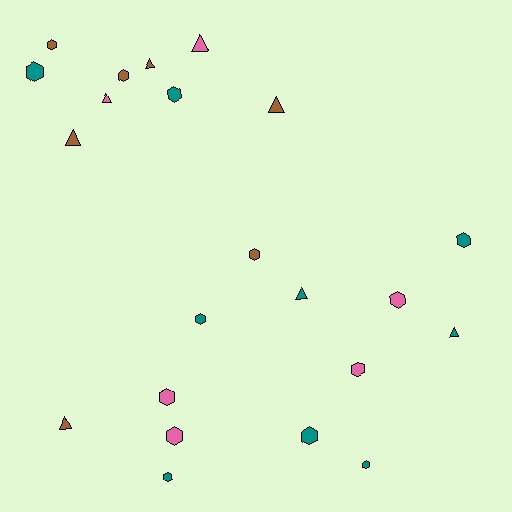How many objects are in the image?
There are 22 objects.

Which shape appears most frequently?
Hexagon, with 14 objects.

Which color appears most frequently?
Teal, with 9 objects.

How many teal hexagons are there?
There are 7 teal hexagons.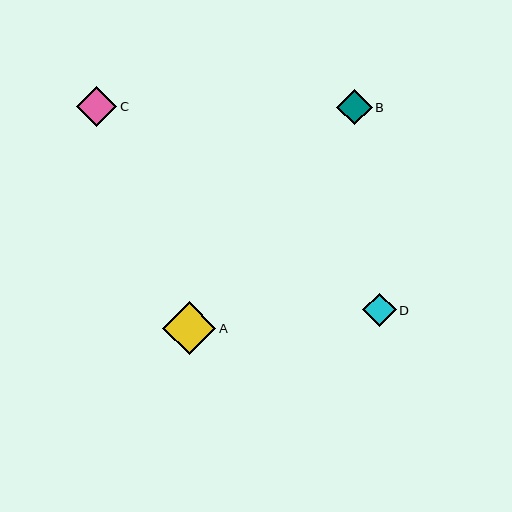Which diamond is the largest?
Diamond A is the largest with a size of approximately 53 pixels.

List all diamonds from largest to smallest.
From largest to smallest: A, C, B, D.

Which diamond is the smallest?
Diamond D is the smallest with a size of approximately 34 pixels.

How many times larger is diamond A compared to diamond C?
Diamond A is approximately 1.3 times the size of diamond C.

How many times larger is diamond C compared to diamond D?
Diamond C is approximately 1.2 times the size of diamond D.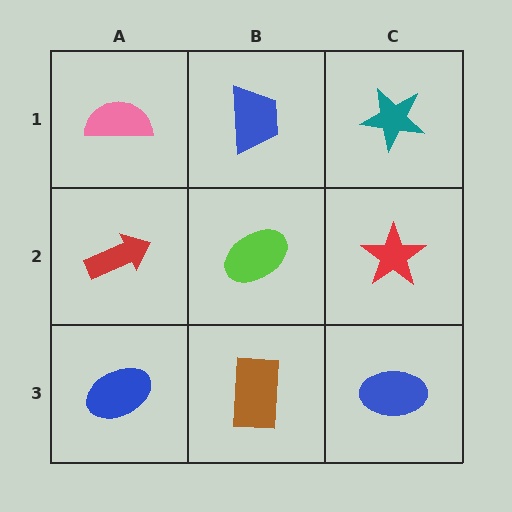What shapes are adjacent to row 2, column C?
A teal star (row 1, column C), a blue ellipse (row 3, column C), a lime ellipse (row 2, column B).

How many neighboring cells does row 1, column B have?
3.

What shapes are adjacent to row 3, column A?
A red arrow (row 2, column A), a brown rectangle (row 3, column B).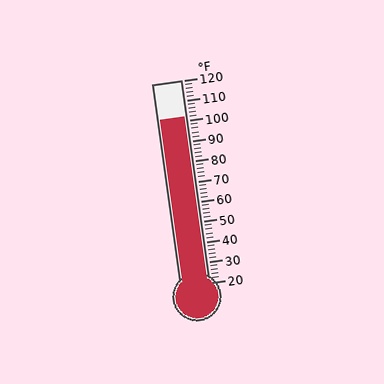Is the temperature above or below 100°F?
The temperature is above 100°F.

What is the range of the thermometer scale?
The thermometer scale ranges from 20°F to 120°F.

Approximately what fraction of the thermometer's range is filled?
The thermometer is filled to approximately 80% of its range.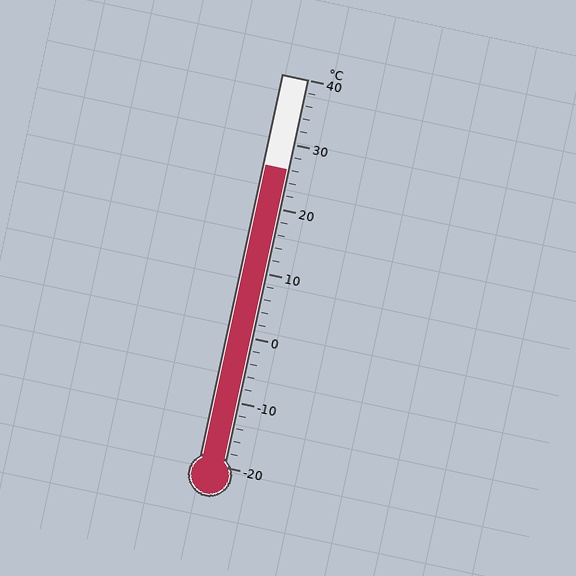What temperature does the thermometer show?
The thermometer shows approximately 26°C.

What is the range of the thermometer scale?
The thermometer scale ranges from -20°C to 40°C.